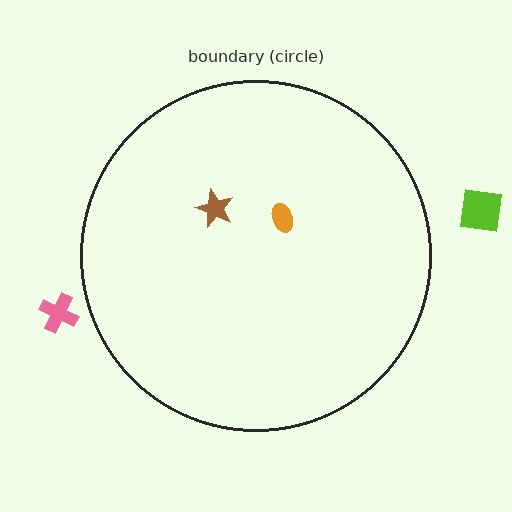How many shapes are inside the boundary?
2 inside, 2 outside.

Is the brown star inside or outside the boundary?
Inside.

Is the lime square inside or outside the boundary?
Outside.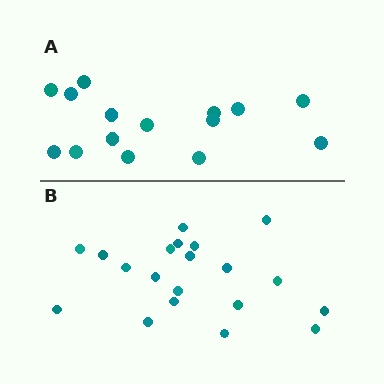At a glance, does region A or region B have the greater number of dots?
Region B (the bottom region) has more dots.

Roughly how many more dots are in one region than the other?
Region B has about 5 more dots than region A.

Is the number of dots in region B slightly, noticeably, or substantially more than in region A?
Region B has noticeably more, but not dramatically so. The ratio is roughly 1.3 to 1.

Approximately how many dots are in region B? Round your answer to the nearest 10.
About 20 dots.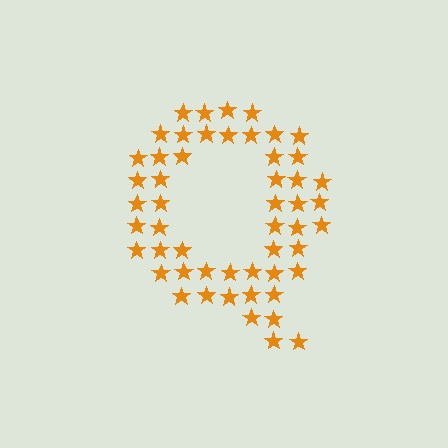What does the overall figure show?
The overall figure shows the letter Q.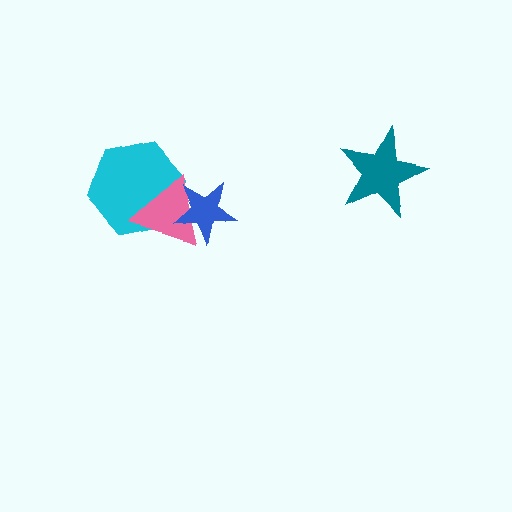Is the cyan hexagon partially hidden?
Yes, it is partially covered by another shape.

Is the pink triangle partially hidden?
Yes, it is partially covered by another shape.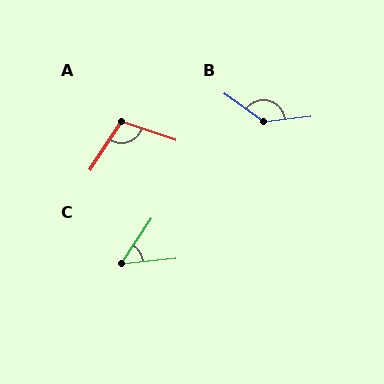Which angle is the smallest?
C, at approximately 51 degrees.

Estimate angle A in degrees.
Approximately 104 degrees.